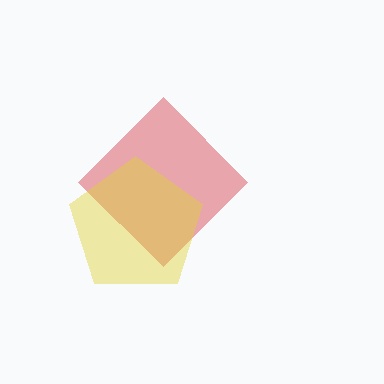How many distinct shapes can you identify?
There are 2 distinct shapes: a red diamond, a yellow pentagon.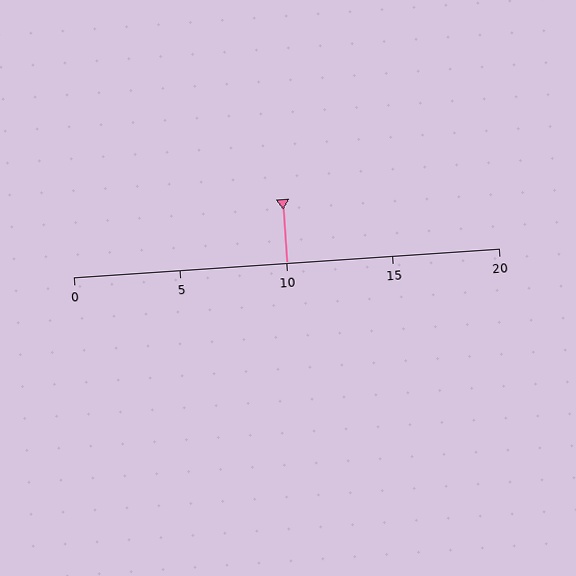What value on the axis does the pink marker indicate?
The marker indicates approximately 10.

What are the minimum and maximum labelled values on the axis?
The axis runs from 0 to 20.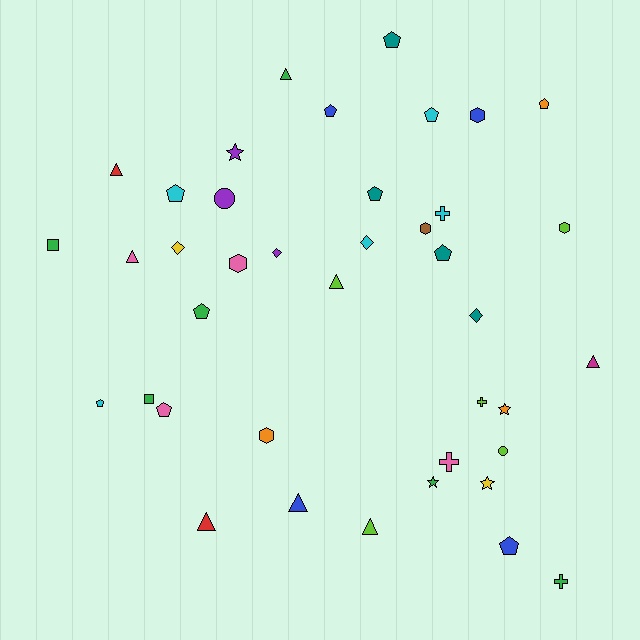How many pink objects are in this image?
There are 4 pink objects.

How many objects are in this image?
There are 40 objects.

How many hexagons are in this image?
There are 5 hexagons.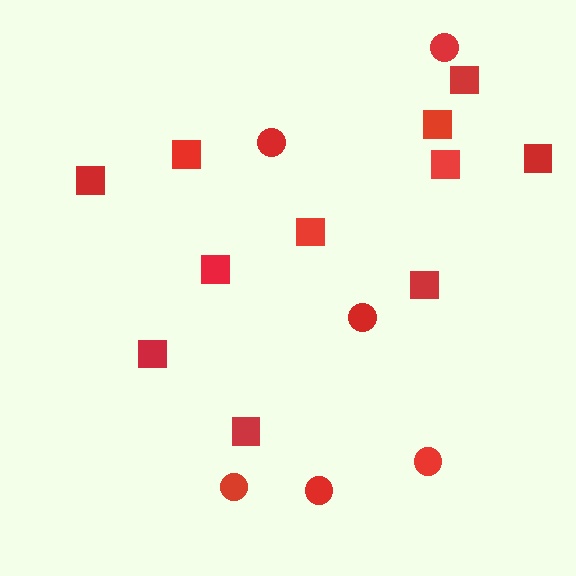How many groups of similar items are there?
There are 2 groups: one group of circles (6) and one group of squares (11).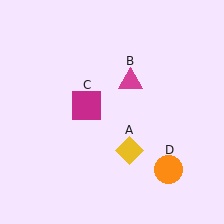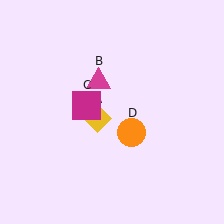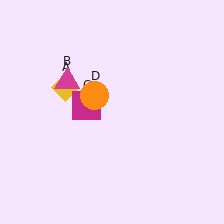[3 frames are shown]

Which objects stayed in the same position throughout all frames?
Magenta square (object C) remained stationary.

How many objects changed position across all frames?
3 objects changed position: yellow diamond (object A), magenta triangle (object B), orange circle (object D).